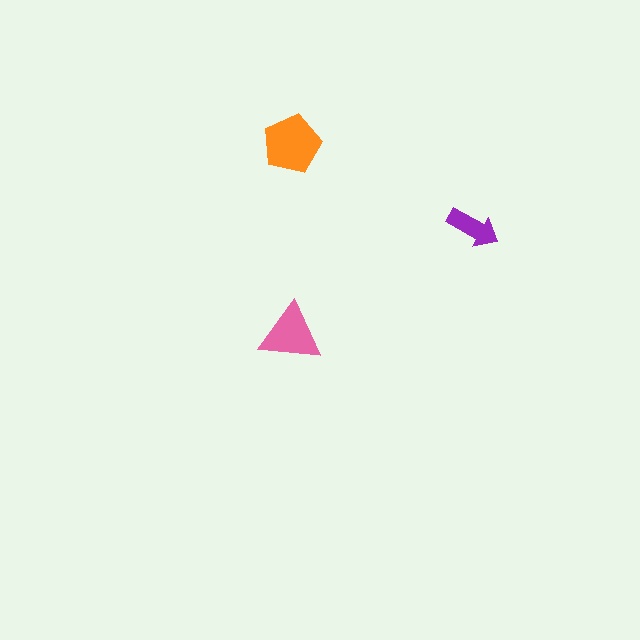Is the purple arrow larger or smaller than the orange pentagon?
Smaller.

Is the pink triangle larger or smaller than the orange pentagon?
Smaller.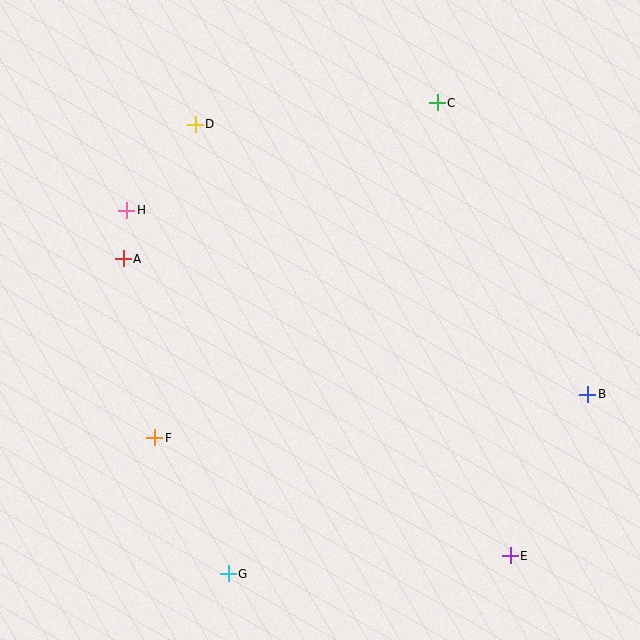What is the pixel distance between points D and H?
The distance between D and H is 110 pixels.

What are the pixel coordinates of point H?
Point H is at (127, 210).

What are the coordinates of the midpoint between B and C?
The midpoint between B and C is at (513, 249).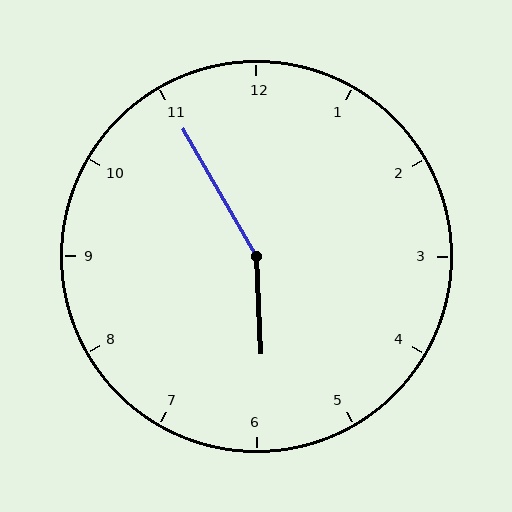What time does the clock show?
5:55.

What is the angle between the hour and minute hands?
Approximately 152 degrees.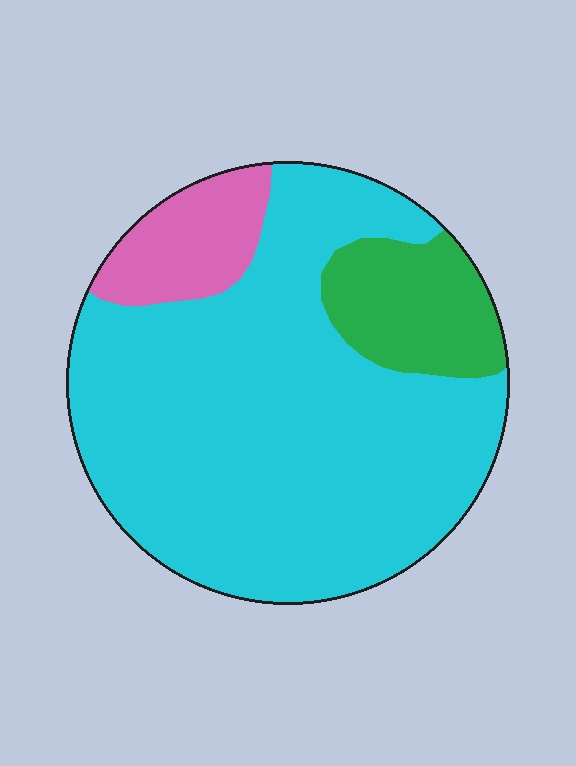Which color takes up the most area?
Cyan, at roughly 75%.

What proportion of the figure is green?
Green covers around 15% of the figure.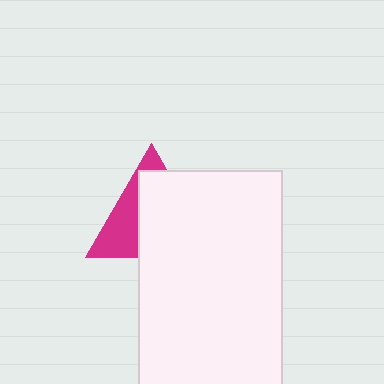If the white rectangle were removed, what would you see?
You would see the complete magenta triangle.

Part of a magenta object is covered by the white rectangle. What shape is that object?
It is a triangle.